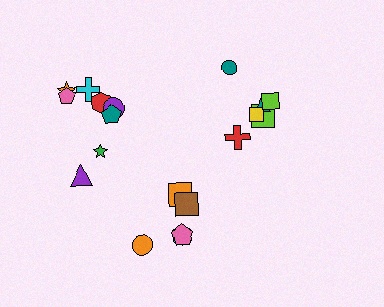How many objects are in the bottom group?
There are 5 objects.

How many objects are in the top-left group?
There are 8 objects.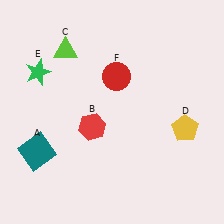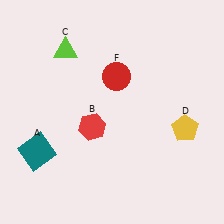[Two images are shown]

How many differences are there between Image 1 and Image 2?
There is 1 difference between the two images.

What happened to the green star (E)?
The green star (E) was removed in Image 2. It was in the top-left area of Image 1.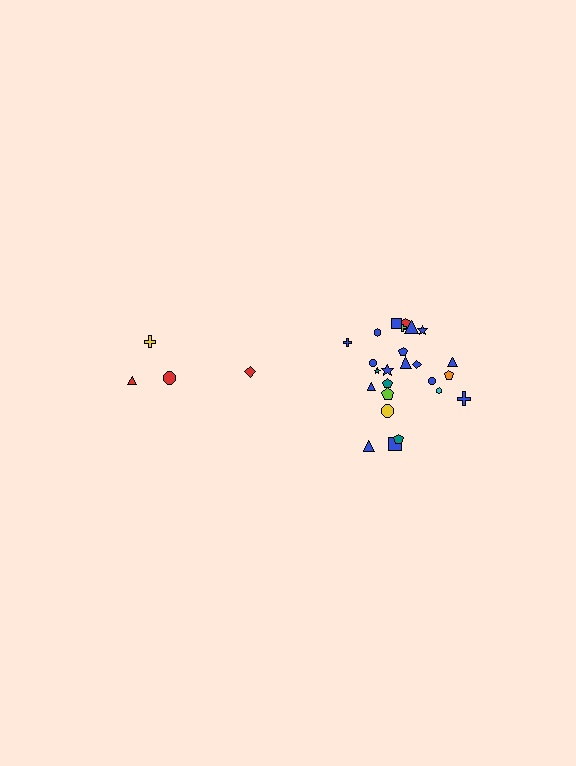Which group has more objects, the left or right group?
The right group.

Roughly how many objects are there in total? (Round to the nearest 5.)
Roughly 30 objects in total.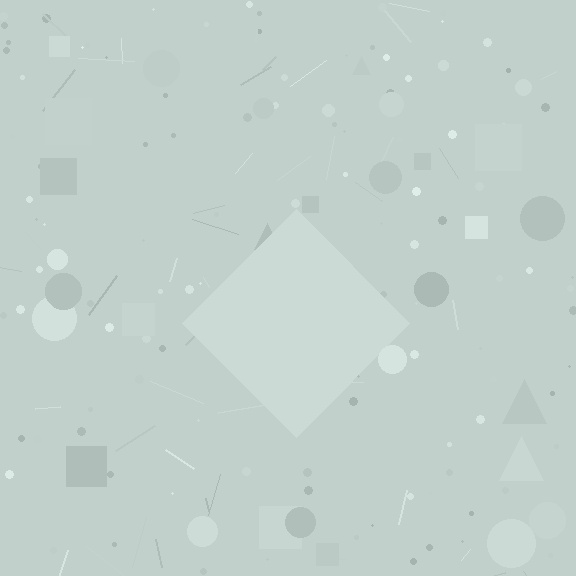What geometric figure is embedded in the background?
A diamond is embedded in the background.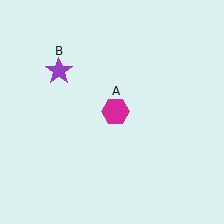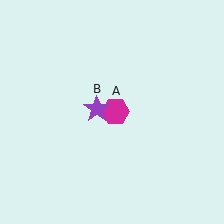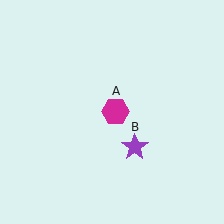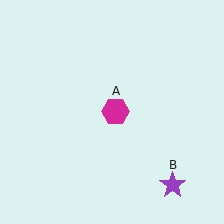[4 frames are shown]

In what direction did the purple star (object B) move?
The purple star (object B) moved down and to the right.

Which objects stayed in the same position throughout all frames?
Magenta hexagon (object A) remained stationary.